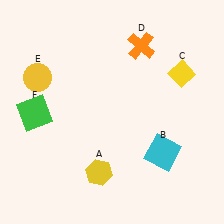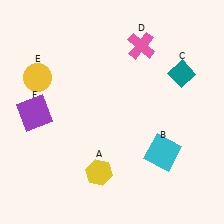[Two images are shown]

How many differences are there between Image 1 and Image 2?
There are 3 differences between the two images.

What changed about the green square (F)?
In Image 1, F is green. In Image 2, it changed to purple.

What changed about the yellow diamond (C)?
In Image 1, C is yellow. In Image 2, it changed to teal.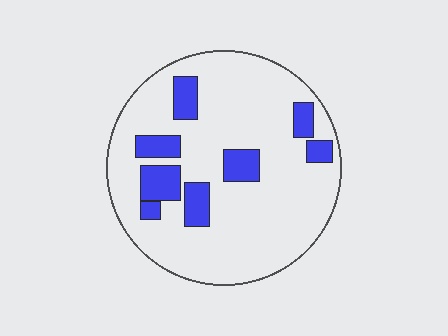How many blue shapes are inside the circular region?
8.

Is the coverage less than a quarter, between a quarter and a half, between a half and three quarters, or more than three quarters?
Less than a quarter.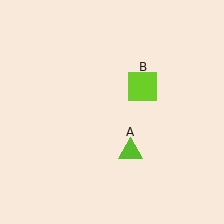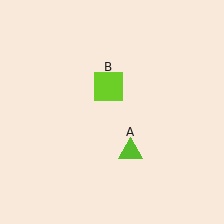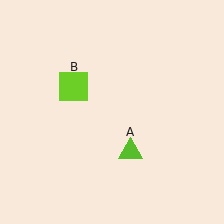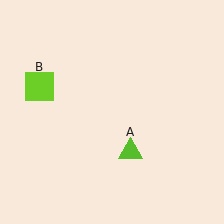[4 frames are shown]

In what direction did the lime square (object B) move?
The lime square (object B) moved left.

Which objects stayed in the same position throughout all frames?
Lime triangle (object A) remained stationary.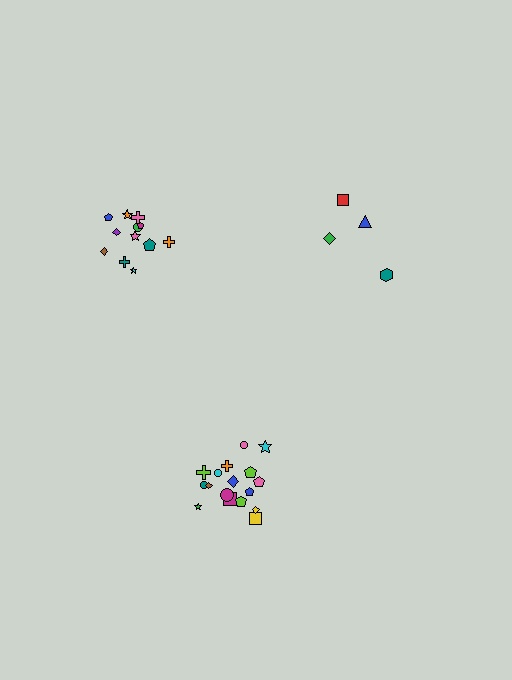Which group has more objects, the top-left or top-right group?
The top-left group.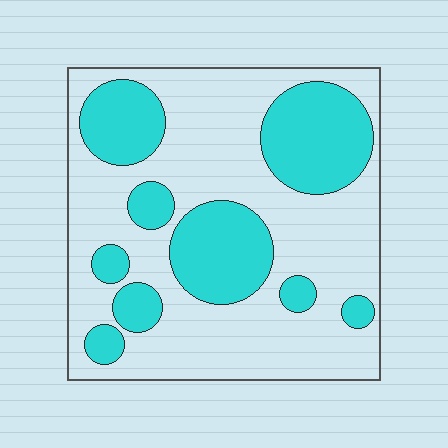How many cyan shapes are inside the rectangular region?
9.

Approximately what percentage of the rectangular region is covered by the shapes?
Approximately 35%.